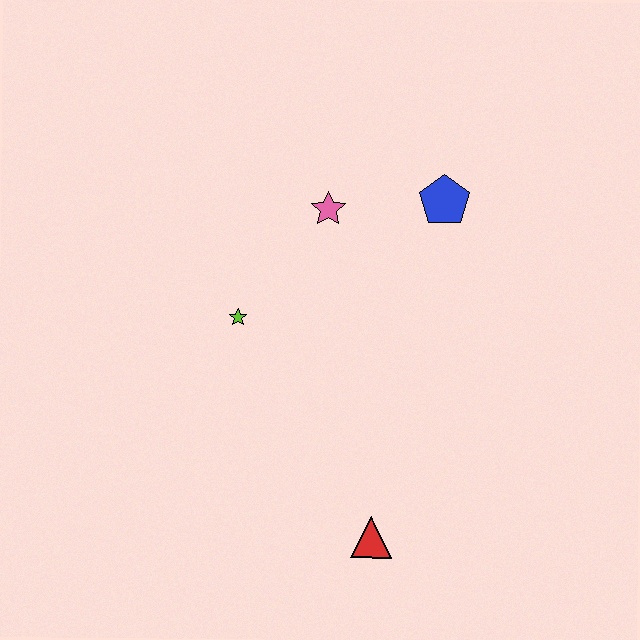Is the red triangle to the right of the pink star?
Yes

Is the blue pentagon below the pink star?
No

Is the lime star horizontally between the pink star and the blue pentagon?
No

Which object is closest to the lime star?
The pink star is closest to the lime star.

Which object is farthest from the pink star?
The red triangle is farthest from the pink star.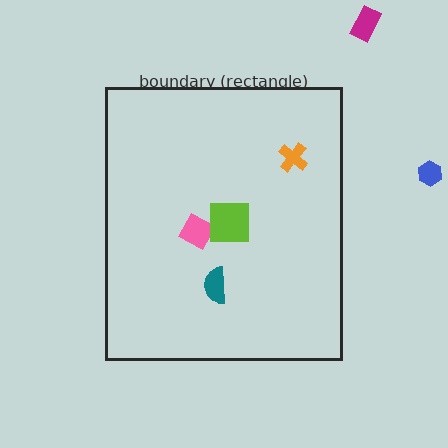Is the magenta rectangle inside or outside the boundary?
Outside.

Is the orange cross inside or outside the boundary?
Inside.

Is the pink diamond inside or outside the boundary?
Inside.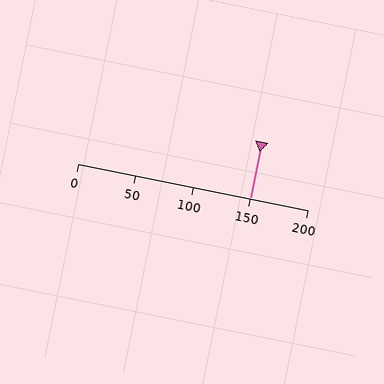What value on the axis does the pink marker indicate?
The marker indicates approximately 150.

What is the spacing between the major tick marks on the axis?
The major ticks are spaced 50 apart.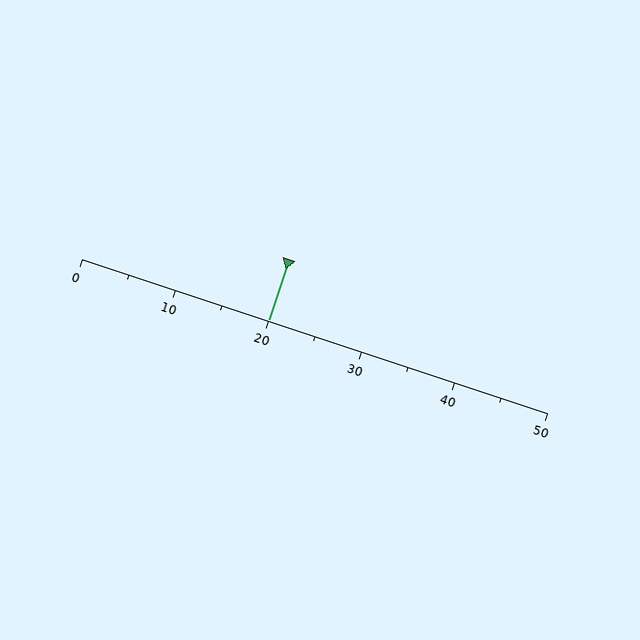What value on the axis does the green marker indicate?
The marker indicates approximately 20.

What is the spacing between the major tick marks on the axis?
The major ticks are spaced 10 apart.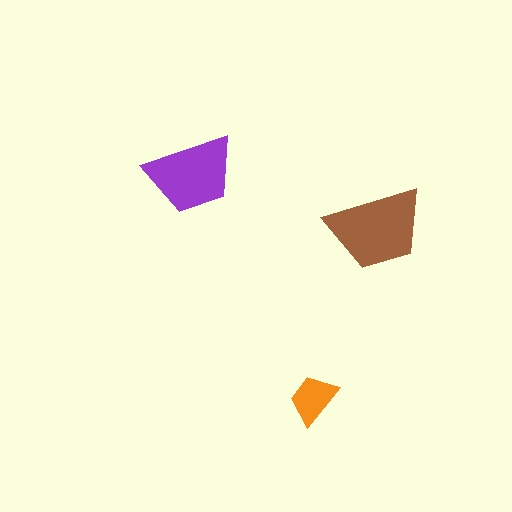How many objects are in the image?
There are 3 objects in the image.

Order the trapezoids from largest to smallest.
the brown one, the purple one, the orange one.